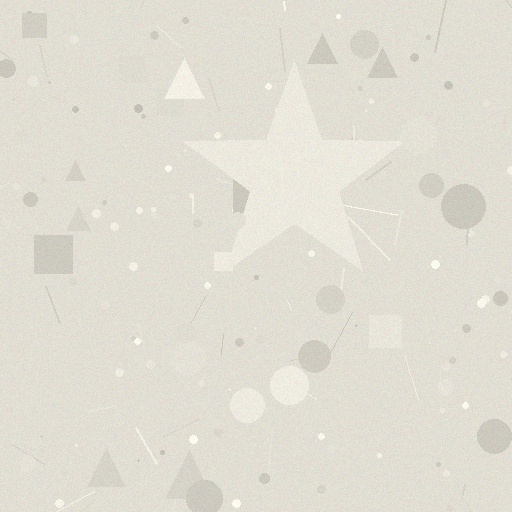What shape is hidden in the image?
A star is hidden in the image.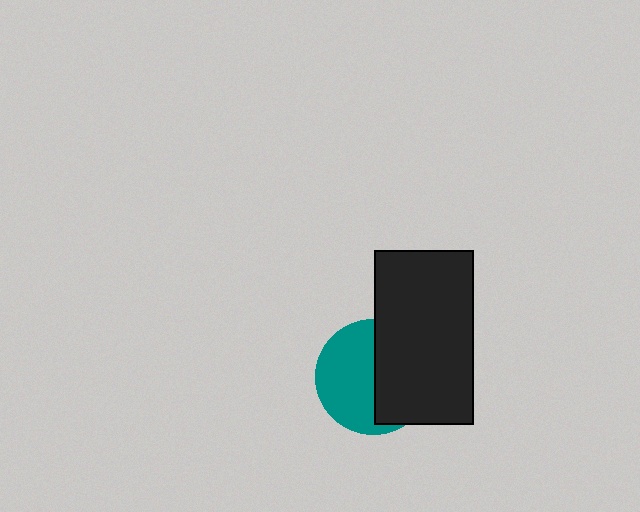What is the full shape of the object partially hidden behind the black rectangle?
The partially hidden object is a teal circle.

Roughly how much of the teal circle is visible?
About half of it is visible (roughly 52%).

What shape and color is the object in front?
The object in front is a black rectangle.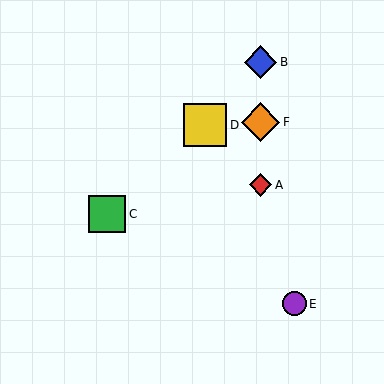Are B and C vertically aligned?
No, B is at x≈261 and C is at x≈107.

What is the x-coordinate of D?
Object D is at x≈205.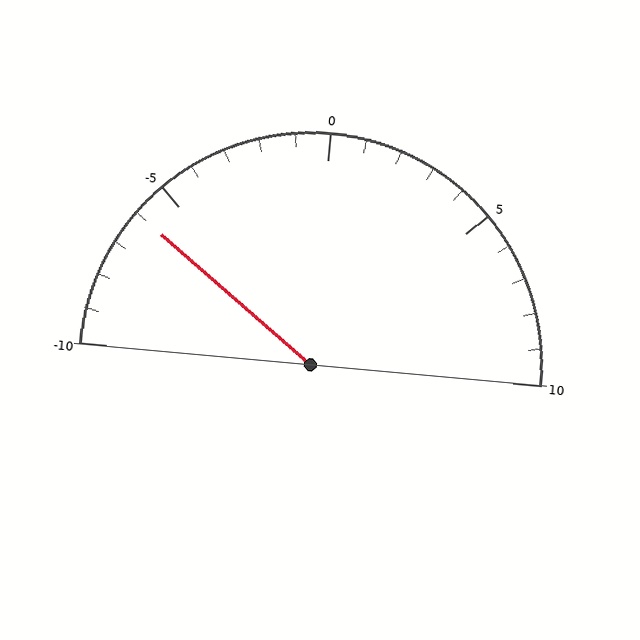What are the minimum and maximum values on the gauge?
The gauge ranges from -10 to 10.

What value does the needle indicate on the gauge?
The needle indicates approximately -6.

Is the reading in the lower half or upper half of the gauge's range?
The reading is in the lower half of the range (-10 to 10).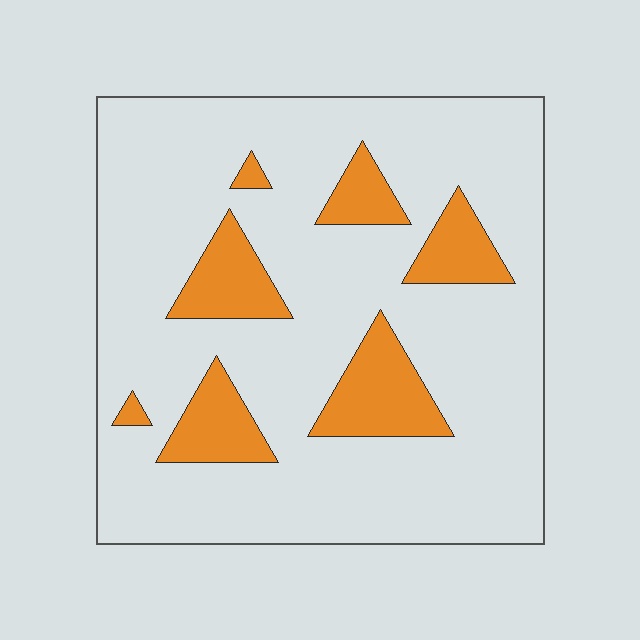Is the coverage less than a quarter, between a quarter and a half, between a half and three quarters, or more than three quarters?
Less than a quarter.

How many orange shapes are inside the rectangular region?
7.